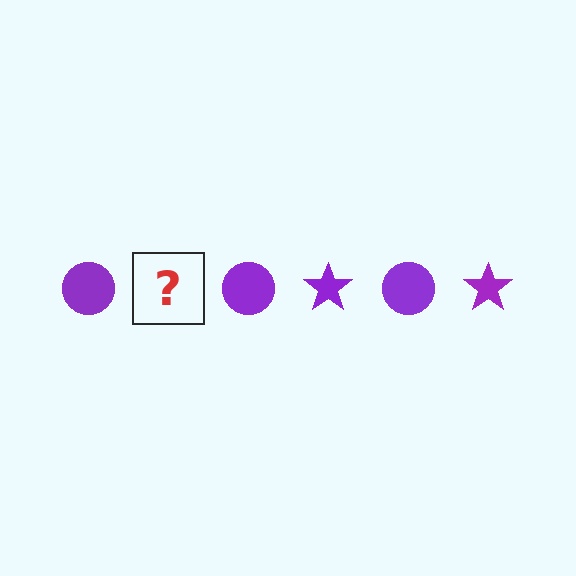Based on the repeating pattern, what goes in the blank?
The blank should be a purple star.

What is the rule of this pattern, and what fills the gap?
The rule is that the pattern cycles through circle, star shapes in purple. The gap should be filled with a purple star.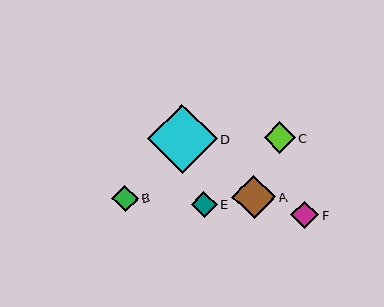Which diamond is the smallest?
Diamond E is the smallest with a size of approximately 26 pixels.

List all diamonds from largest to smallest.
From largest to smallest: D, A, C, F, B, E.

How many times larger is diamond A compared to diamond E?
Diamond A is approximately 1.7 times the size of diamond E.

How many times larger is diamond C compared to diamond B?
Diamond C is approximately 1.2 times the size of diamond B.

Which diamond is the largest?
Diamond D is the largest with a size of approximately 70 pixels.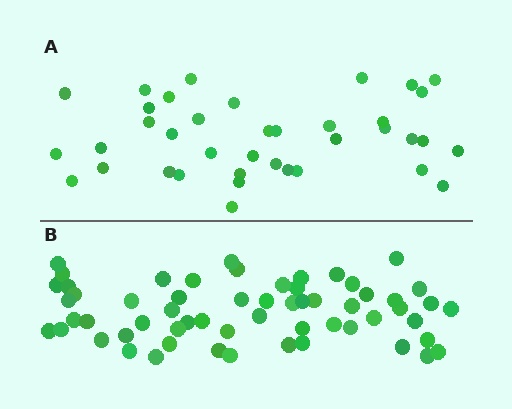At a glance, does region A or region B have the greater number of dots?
Region B (the bottom region) has more dots.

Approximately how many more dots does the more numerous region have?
Region B has approximately 20 more dots than region A.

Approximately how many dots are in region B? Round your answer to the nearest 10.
About 60 dots. (The exact count is 59, which rounds to 60.)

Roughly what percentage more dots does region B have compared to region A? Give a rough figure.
About 55% more.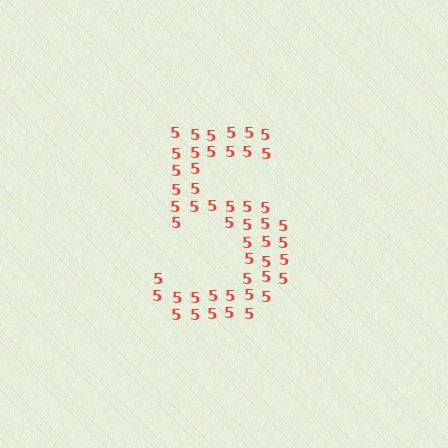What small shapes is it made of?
It is made of small digit 5's.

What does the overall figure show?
The overall figure shows the digit 5.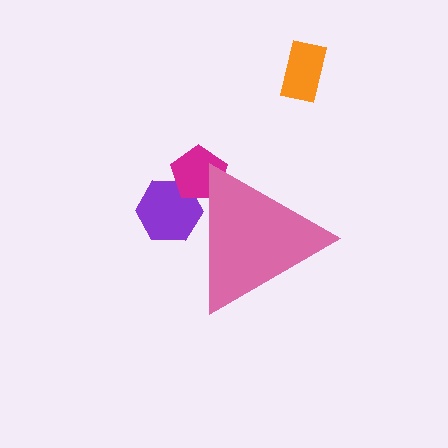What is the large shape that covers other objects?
A pink triangle.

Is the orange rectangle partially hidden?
No, the orange rectangle is fully visible.